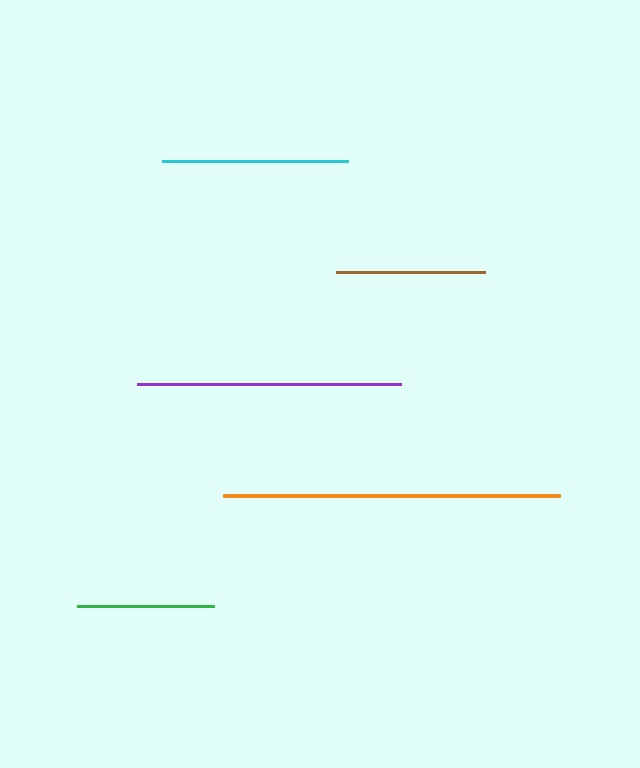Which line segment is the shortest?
The green line is the shortest at approximately 136 pixels.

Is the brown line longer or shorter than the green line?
The brown line is longer than the green line.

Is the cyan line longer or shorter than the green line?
The cyan line is longer than the green line.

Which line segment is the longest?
The orange line is the longest at approximately 337 pixels.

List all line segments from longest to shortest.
From longest to shortest: orange, purple, cyan, brown, green.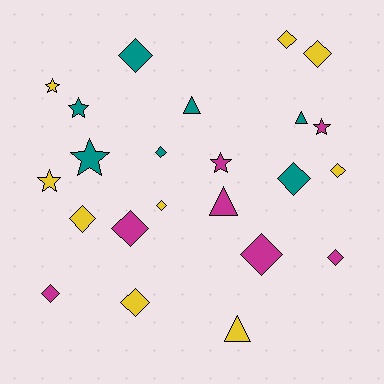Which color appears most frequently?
Yellow, with 9 objects.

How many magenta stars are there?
There are 2 magenta stars.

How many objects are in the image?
There are 23 objects.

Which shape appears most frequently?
Diamond, with 13 objects.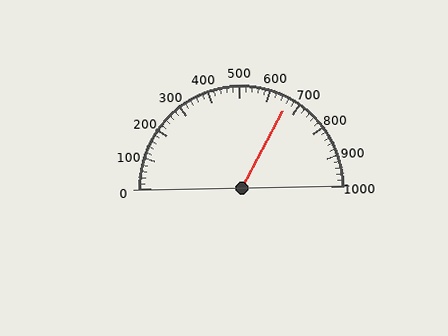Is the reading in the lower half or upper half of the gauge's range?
The reading is in the upper half of the range (0 to 1000).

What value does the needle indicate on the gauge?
The needle indicates approximately 660.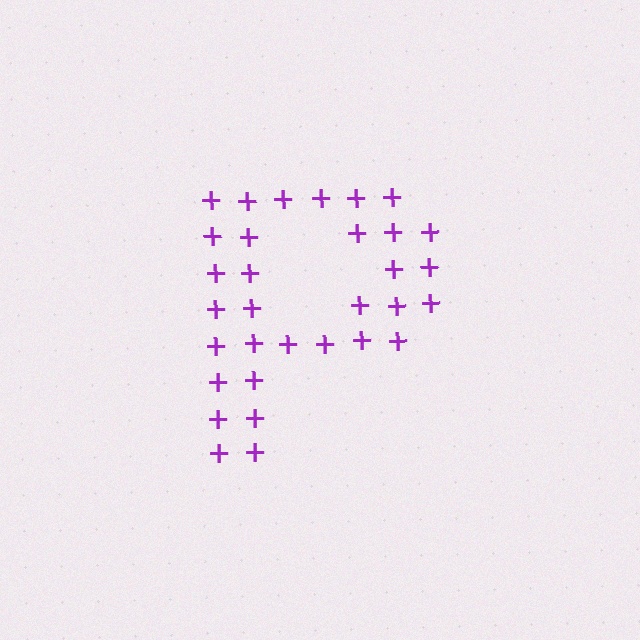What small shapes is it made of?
It is made of small plus signs.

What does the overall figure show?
The overall figure shows the letter P.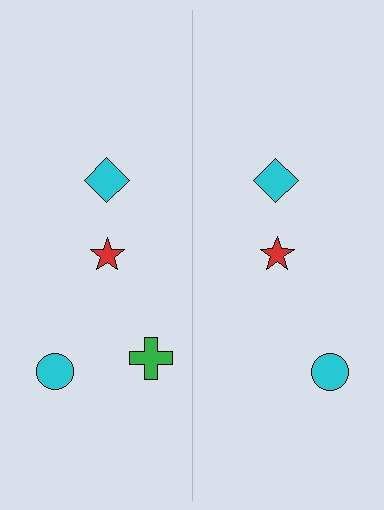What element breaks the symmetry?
A green cross is missing from the right side.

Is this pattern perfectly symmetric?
No, the pattern is not perfectly symmetric. A green cross is missing from the right side.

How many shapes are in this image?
There are 7 shapes in this image.